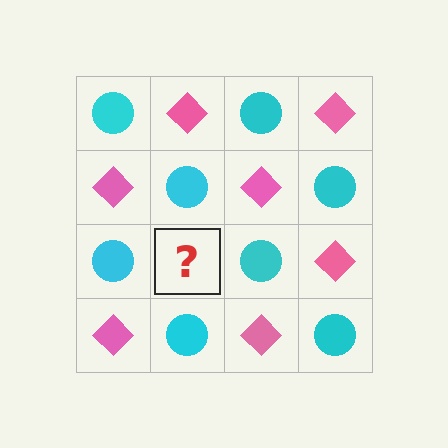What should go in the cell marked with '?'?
The missing cell should contain a pink diamond.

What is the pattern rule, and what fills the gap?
The rule is that it alternates cyan circle and pink diamond in a checkerboard pattern. The gap should be filled with a pink diamond.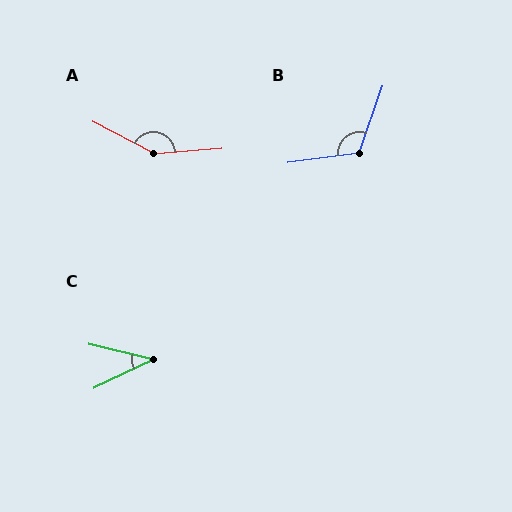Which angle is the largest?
A, at approximately 148 degrees.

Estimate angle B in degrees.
Approximately 117 degrees.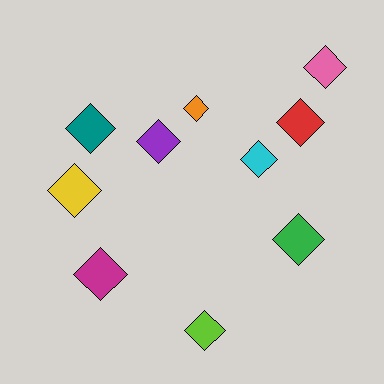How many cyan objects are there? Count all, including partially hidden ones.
There is 1 cyan object.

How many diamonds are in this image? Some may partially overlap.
There are 10 diamonds.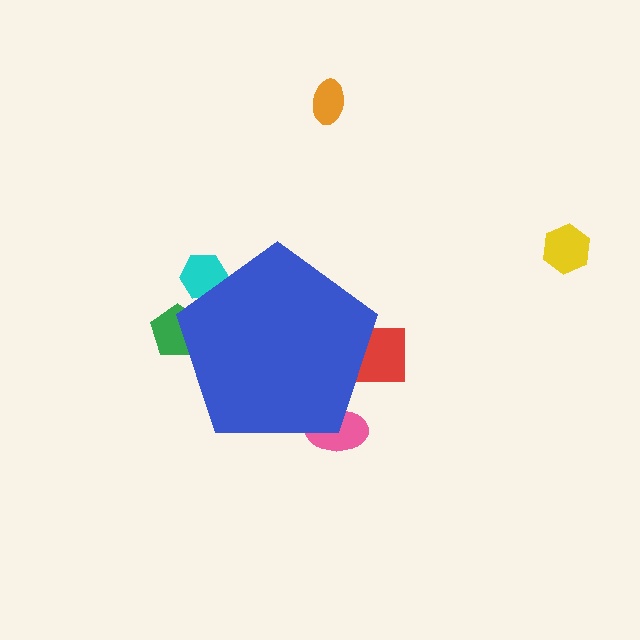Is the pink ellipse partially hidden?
Yes, the pink ellipse is partially hidden behind the blue pentagon.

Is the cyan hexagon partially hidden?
Yes, the cyan hexagon is partially hidden behind the blue pentagon.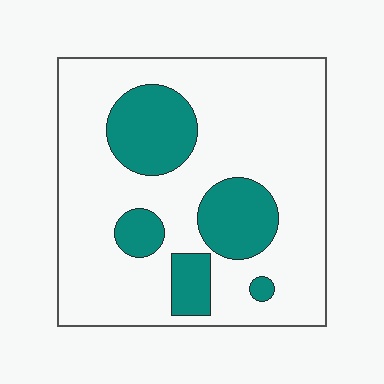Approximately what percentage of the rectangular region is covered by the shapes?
Approximately 25%.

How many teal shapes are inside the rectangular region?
5.